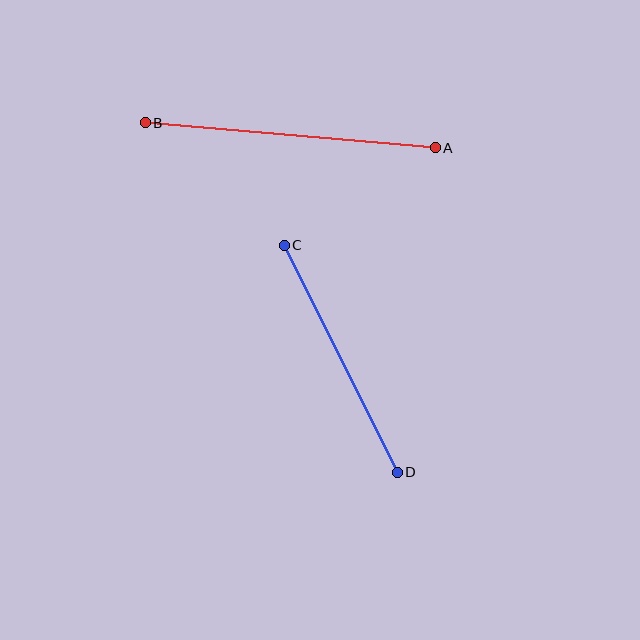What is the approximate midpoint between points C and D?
The midpoint is at approximately (341, 359) pixels.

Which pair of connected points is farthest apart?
Points A and B are farthest apart.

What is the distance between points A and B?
The distance is approximately 291 pixels.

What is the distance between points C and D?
The distance is approximately 253 pixels.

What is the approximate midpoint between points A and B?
The midpoint is at approximately (290, 135) pixels.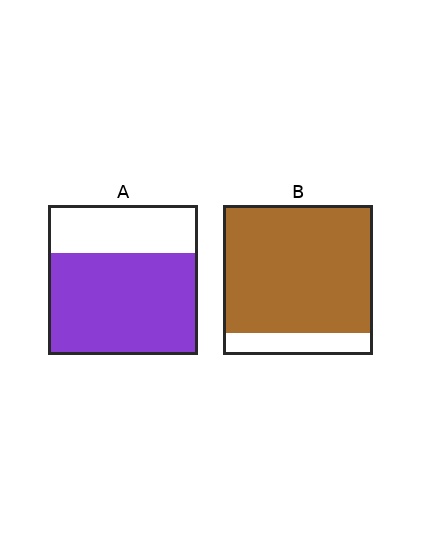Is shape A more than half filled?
Yes.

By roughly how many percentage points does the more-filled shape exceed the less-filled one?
By roughly 15 percentage points (B over A).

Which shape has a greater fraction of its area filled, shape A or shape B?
Shape B.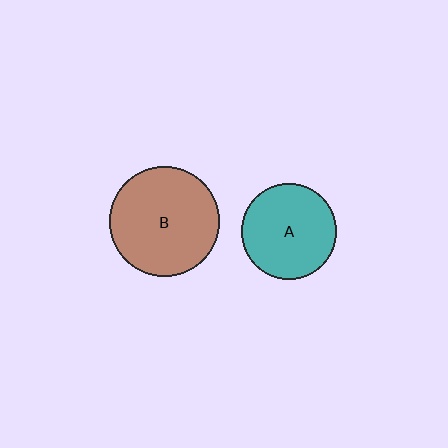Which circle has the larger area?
Circle B (brown).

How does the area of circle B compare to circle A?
Approximately 1.3 times.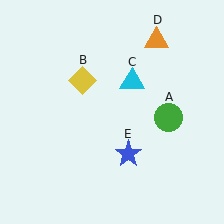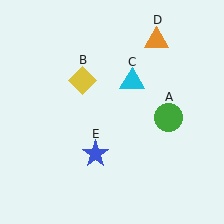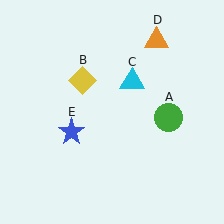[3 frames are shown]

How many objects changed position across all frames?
1 object changed position: blue star (object E).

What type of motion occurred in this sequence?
The blue star (object E) rotated clockwise around the center of the scene.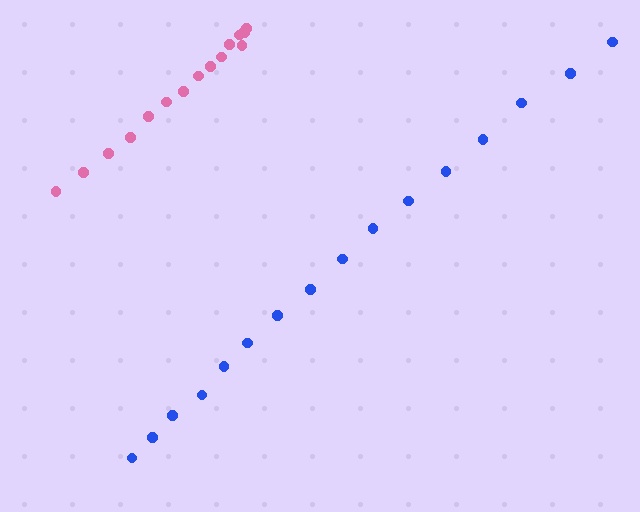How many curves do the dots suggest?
There are 2 distinct paths.